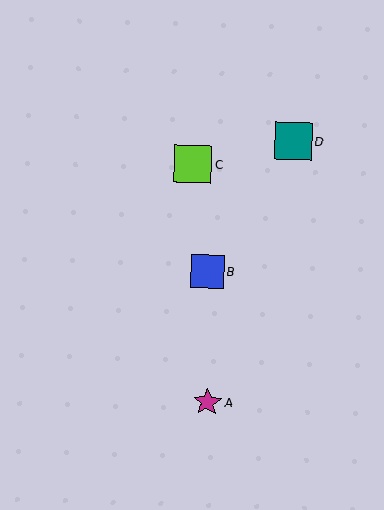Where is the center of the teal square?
The center of the teal square is at (293, 141).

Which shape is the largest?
The lime square (labeled C) is the largest.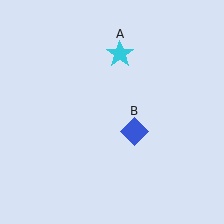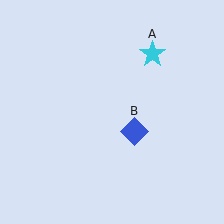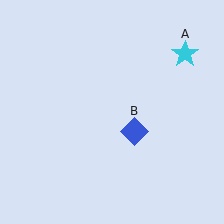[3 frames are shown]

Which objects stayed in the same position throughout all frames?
Blue diamond (object B) remained stationary.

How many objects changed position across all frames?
1 object changed position: cyan star (object A).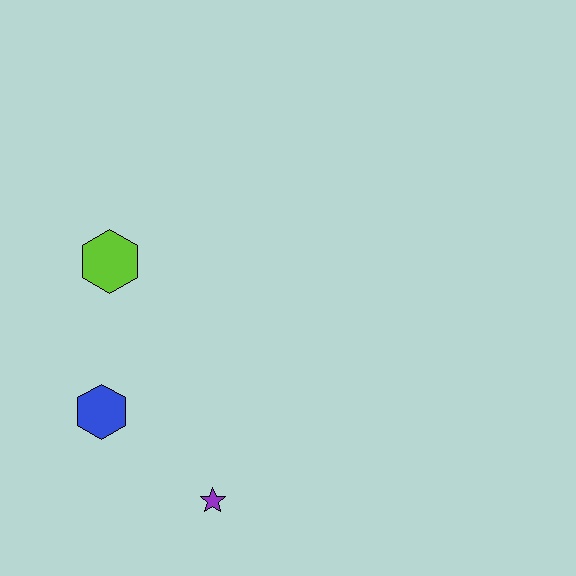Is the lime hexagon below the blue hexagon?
No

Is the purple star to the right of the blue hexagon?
Yes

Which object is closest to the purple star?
The blue hexagon is closest to the purple star.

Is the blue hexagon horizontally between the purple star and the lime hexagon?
No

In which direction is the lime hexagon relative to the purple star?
The lime hexagon is above the purple star.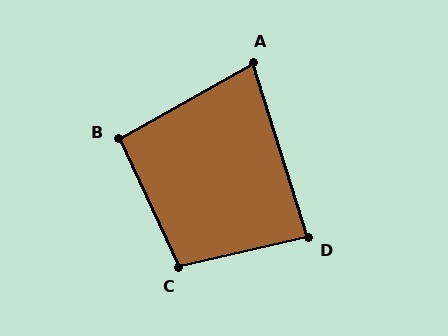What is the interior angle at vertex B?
Approximately 94 degrees (approximately right).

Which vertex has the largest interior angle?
C, at approximately 102 degrees.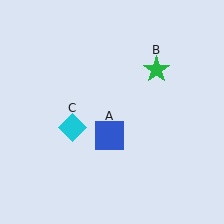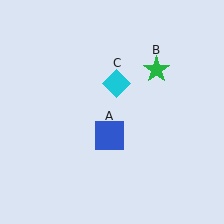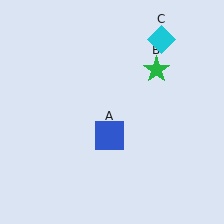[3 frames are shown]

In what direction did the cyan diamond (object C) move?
The cyan diamond (object C) moved up and to the right.